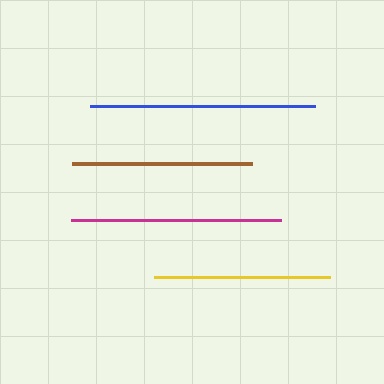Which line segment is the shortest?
The yellow line is the shortest at approximately 176 pixels.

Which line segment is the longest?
The blue line is the longest at approximately 226 pixels.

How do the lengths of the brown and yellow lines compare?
The brown and yellow lines are approximately the same length.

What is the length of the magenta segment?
The magenta segment is approximately 210 pixels long.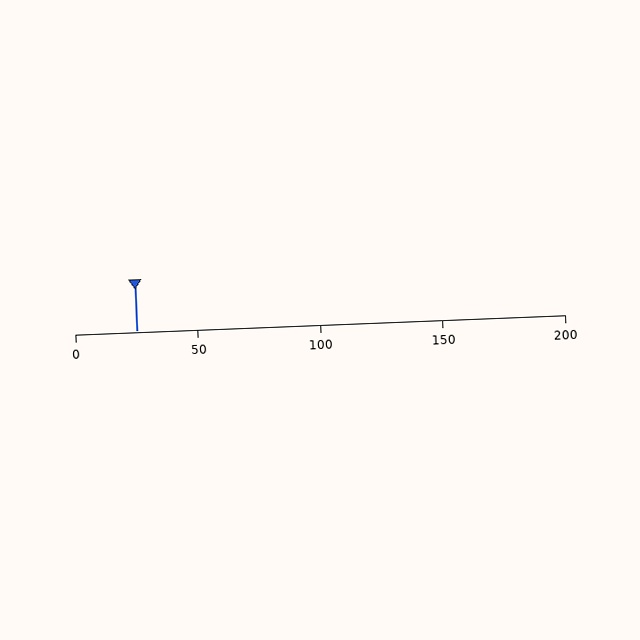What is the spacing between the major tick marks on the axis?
The major ticks are spaced 50 apart.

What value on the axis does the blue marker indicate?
The marker indicates approximately 25.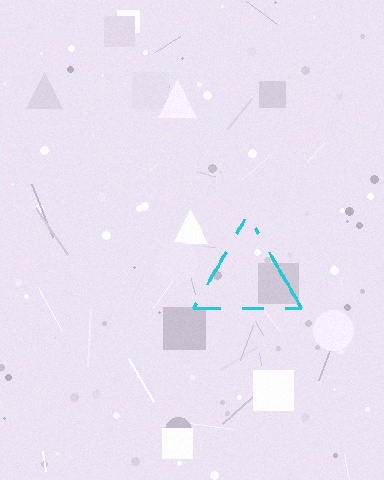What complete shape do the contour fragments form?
The contour fragments form a triangle.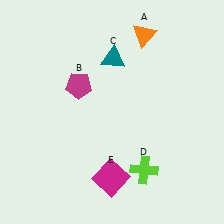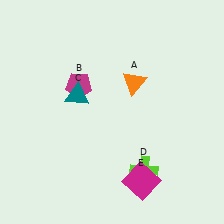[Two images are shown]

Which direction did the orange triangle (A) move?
The orange triangle (A) moved down.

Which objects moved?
The objects that moved are: the orange triangle (A), the teal triangle (C), the magenta square (E).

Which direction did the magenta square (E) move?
The magenta square (E) moved right.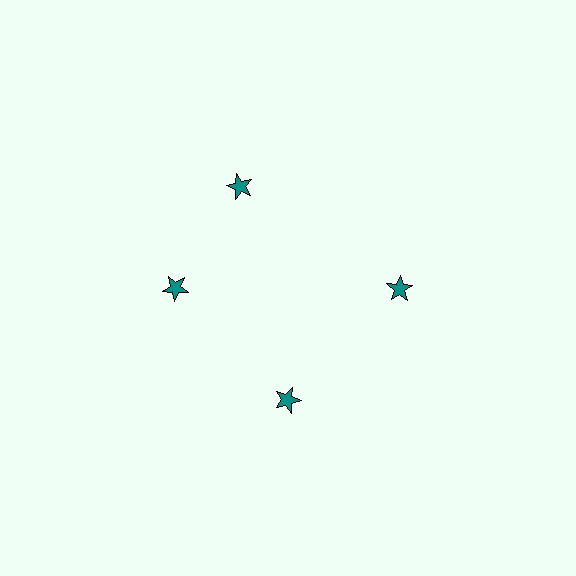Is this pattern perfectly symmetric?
No. The 4 teal stars are arranged in a ring, but one element near the 12 o'clock position is rotated out of alignment along the ring, breaking the 4-fold rotational symmetry.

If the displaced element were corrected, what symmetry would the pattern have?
It would have 4-fold rotational symmetry — the pattern would map onto itself every 90 degrees.